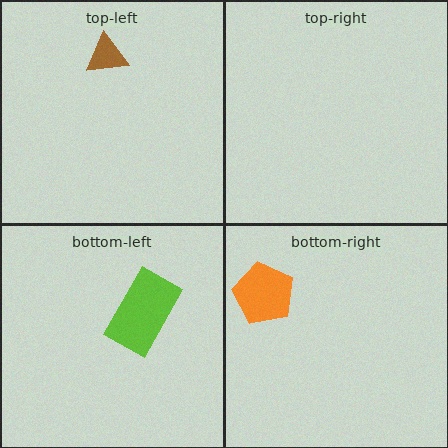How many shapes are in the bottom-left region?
1.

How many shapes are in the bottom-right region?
1.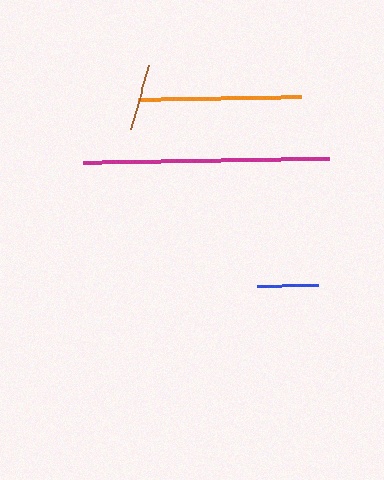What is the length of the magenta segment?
The magenta segment is approximately 246 pixels long.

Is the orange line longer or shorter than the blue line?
The orange line is longer than the blue line.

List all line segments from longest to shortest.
From longest to shortest: magenta, orange, brown, blue.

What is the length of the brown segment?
The brown segment is approximately 66 pixels long.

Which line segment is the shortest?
The blue line is the shortest at approximately 61 pixels.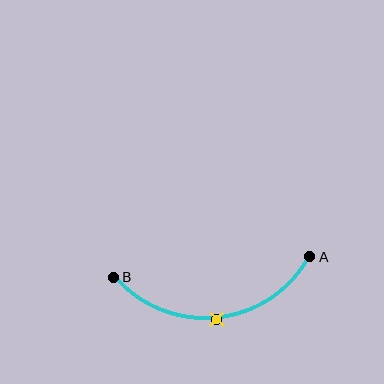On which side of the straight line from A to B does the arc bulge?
The arc bulges below the straight line connecting A and B.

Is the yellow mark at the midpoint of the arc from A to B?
Yes. The yellow mark lies on the arc at equal arc-length from both A and B — it is the arc midpoint.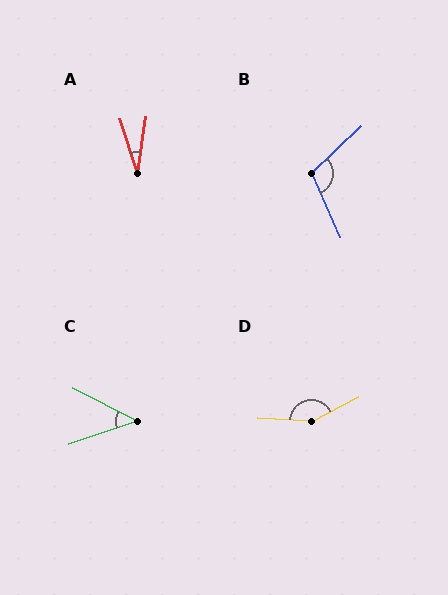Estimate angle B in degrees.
Approximately 110 degrees.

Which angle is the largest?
D, at approximately 149 degrees.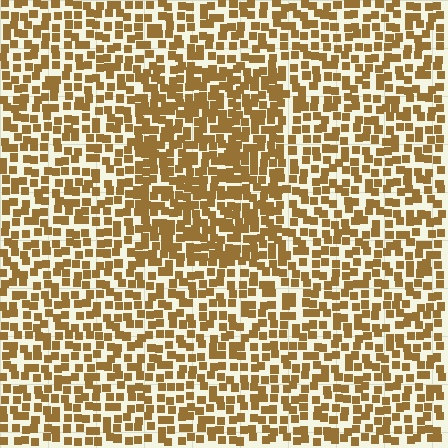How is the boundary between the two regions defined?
The boundary is defined by a change in element density (approximately 1.5x ratio). All elements are the same color, size, and shape.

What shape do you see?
I see a rectangle.